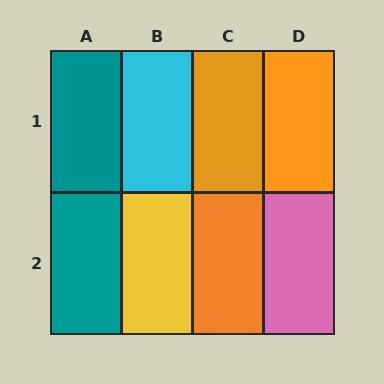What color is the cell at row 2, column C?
Orange.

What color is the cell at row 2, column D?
Pink.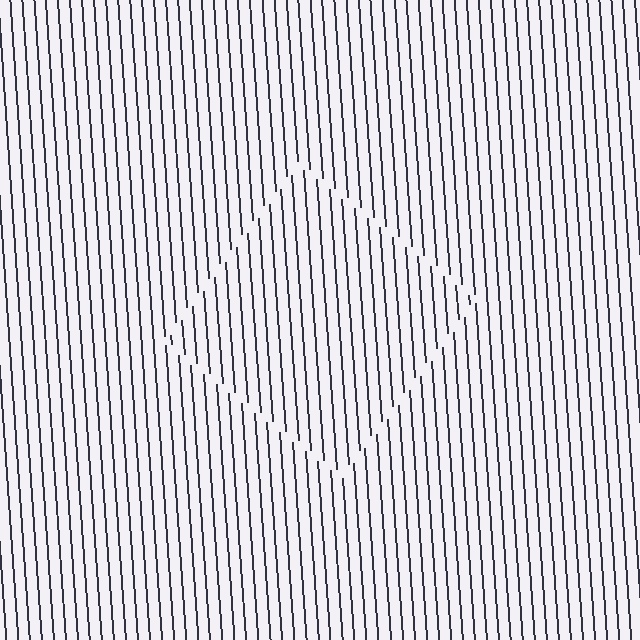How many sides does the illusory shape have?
4 sides — the line-ends trace a square.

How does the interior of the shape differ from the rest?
The interior of the shape contains the same grating, shifted by half a period — the contour is defined by the phase discontinuity where line-ends from the inner and outer gratings abut.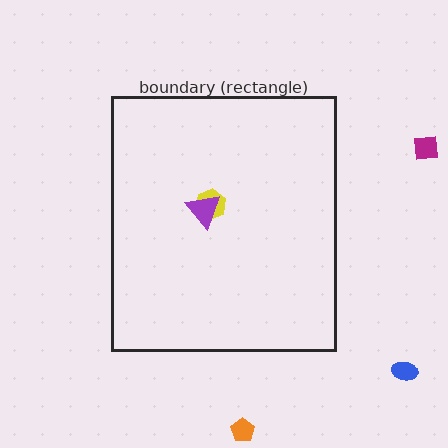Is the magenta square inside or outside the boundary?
Outside.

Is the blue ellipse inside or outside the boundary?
Outside.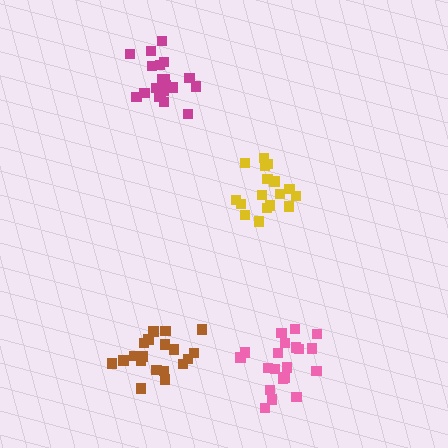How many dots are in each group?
Group 1: 20 dots, Group 2: 20 dots, Group 3: 19 dots, Group 4: 17 dots (76 total).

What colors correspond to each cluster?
The clusters are colored: pink, magenta, brown, yellow.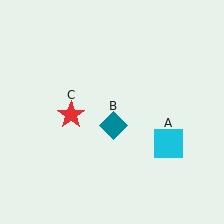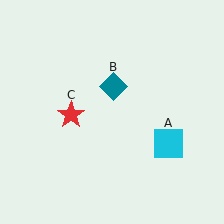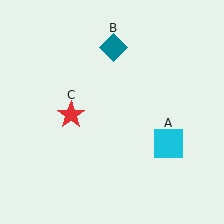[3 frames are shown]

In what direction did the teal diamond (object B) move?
The teal diamond (object B) moved up.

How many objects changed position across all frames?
1 object changed position: teal diamond (object B).